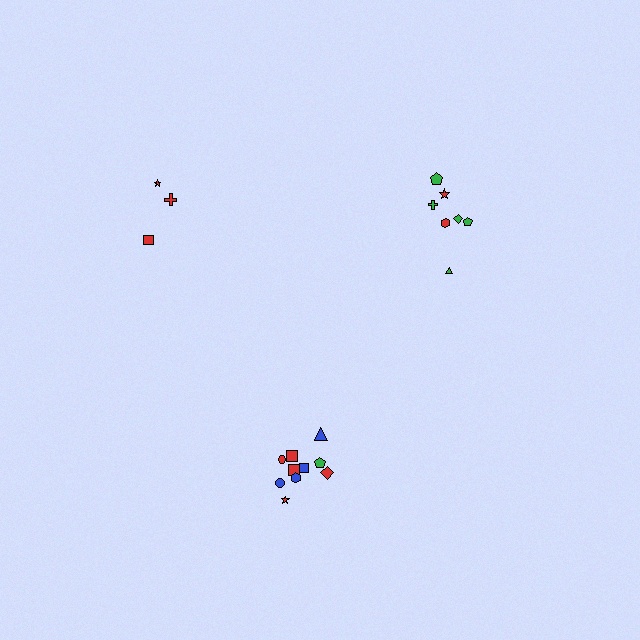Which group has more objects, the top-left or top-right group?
The top-right group.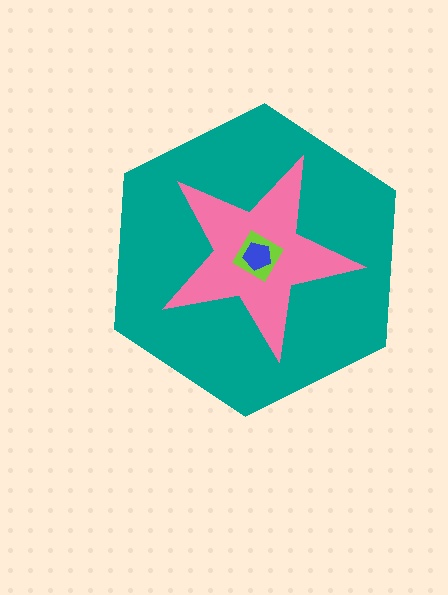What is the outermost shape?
The teal hexagon.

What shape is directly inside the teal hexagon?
The pink star.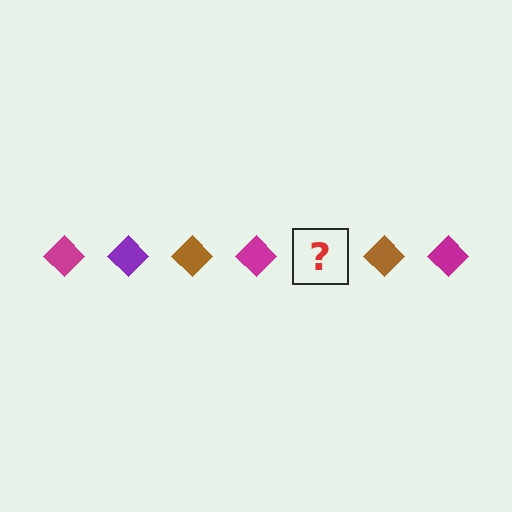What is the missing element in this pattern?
The missing element is a purple diamond.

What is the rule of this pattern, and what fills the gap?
The rule is that the pattern cycles through magenta, purple, brown diamonds. The gap should be filled with a purple diamond.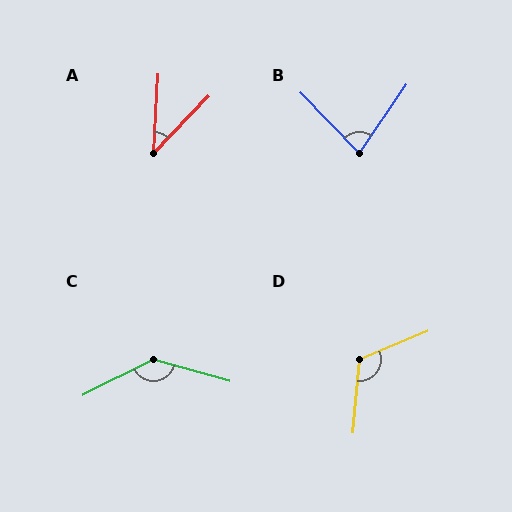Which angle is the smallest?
A, at approximately 41 degrees.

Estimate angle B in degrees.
Approximately 78 degrees.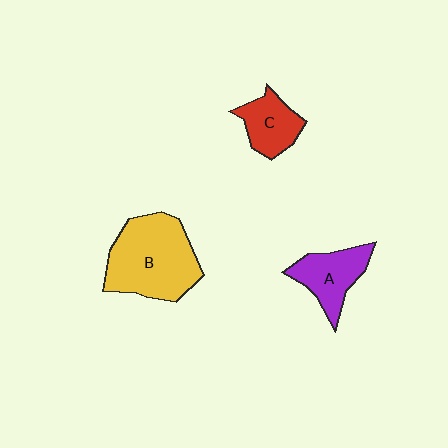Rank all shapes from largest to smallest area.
From largest to smallest: B (yellow), A (purple), C (red).